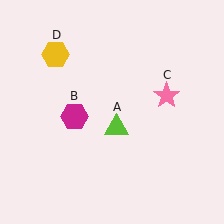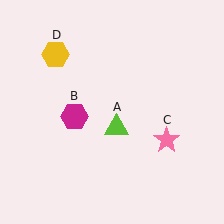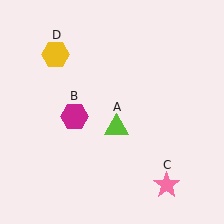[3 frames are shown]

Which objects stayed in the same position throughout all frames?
Lime triangle (object A) and magenta hexagon (object B) and yellow hexagon (object D) remained stationary.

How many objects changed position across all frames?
1 object changed position: pink star (object C).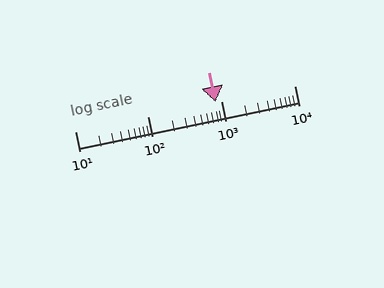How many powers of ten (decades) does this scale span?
The scale spans 3 decades, from 10 to 10000.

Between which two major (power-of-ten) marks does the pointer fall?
The pointer is between 100 and 1000.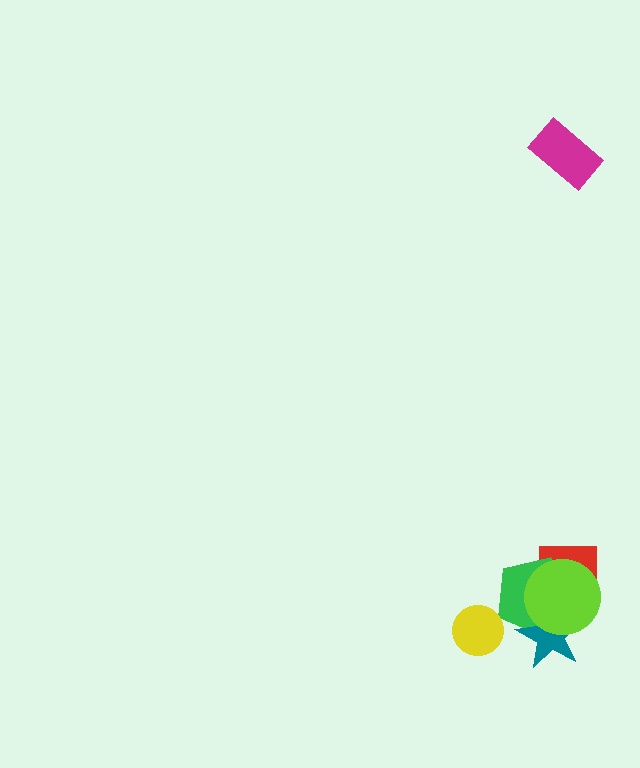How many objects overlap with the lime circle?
3 objects overlap with the lime circle.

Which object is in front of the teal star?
The lime circle is in front of the teal star.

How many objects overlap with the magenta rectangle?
0 objects overlap with the magenta rectangle.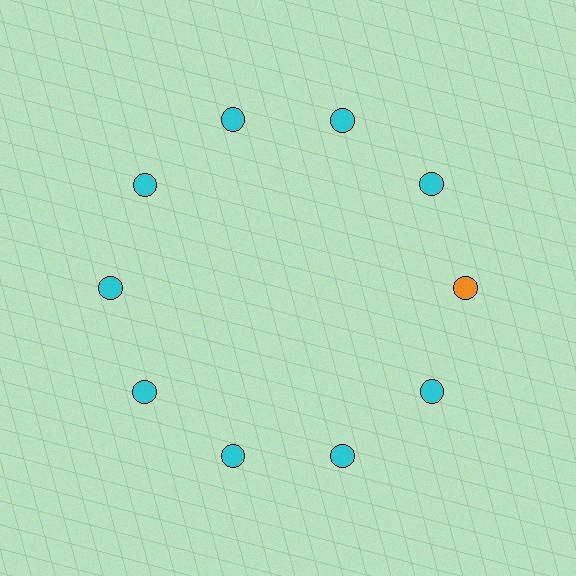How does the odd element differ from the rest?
It has a different color: orange instead of cyan.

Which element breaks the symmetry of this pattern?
The orange circle at roughly the 3 o'clock position breaks the symmetry. All other shapes are cyan circles.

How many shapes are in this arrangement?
There are 10 shapes arranged in a ring pattern.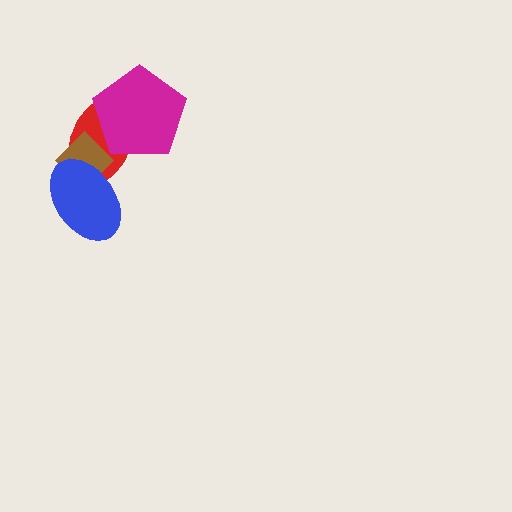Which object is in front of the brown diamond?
The blue ellipse is in front of the brown diamond.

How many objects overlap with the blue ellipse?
2 objects overlap with the blue ellipse.